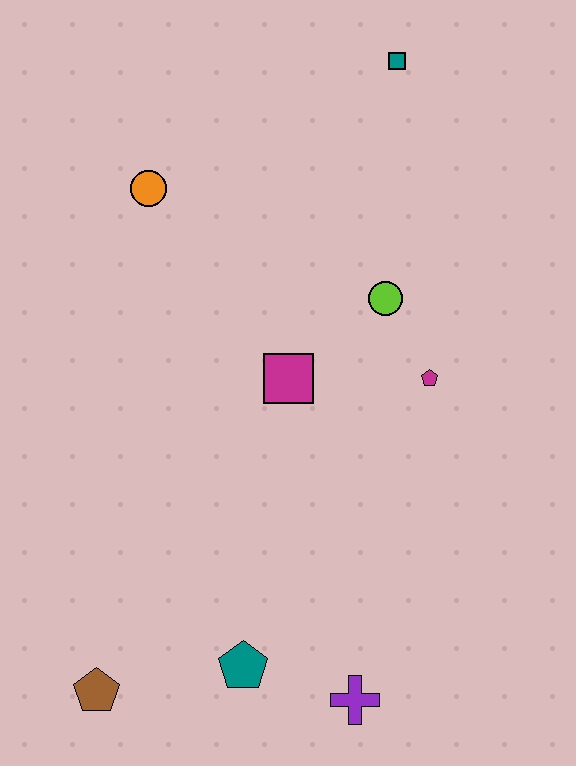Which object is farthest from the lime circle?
The brown pentagon is farthest from the lime circle.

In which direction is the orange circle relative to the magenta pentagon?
The orange circle is to the left of the magenta pentagon.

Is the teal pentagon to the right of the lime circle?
No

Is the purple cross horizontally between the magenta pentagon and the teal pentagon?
Yes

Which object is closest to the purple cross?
The teal pentagon is closest to the purple cross.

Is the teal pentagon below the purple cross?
No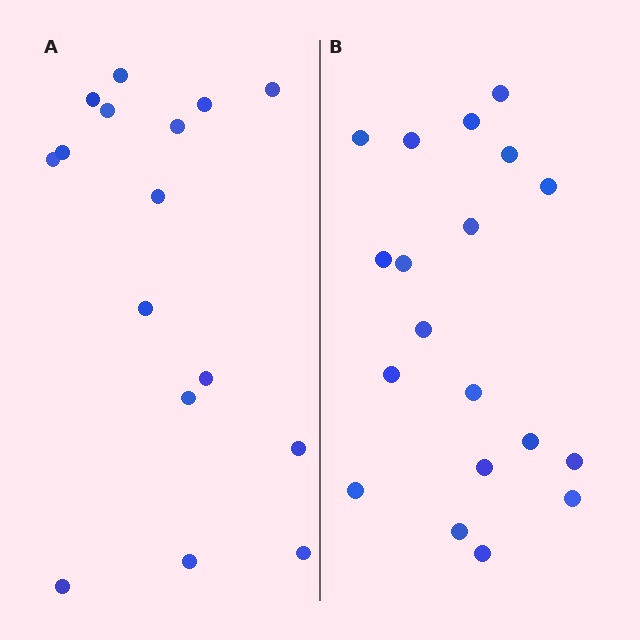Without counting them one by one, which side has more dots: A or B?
Region B (the right region) has more dots.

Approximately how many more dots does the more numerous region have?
Region B has just a few more — roughly 2 or 3 more dots than region A.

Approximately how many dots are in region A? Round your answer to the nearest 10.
About 20 dots. (The exact count is 16, which rounds to 20.)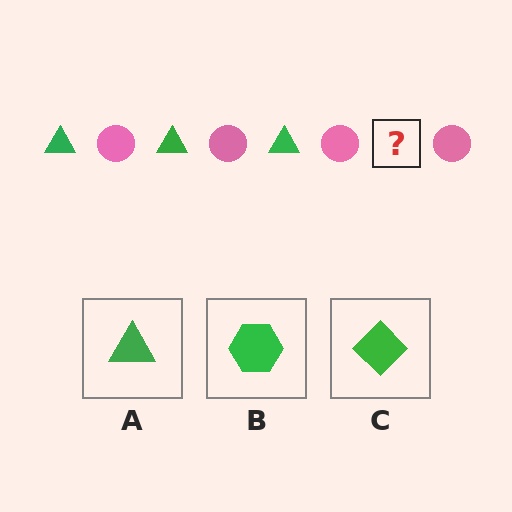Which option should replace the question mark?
Option A.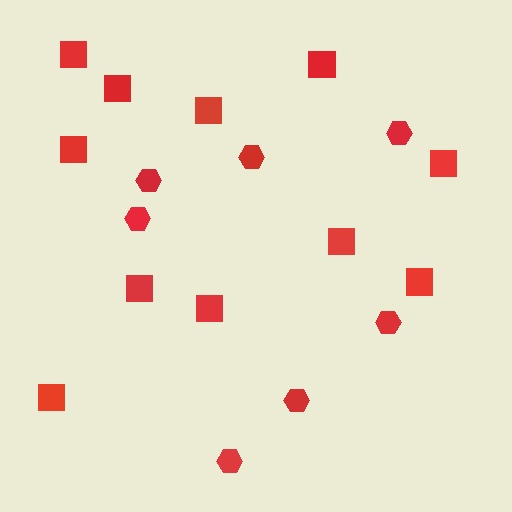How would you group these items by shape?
There are 2 groups: one group of hexagons (7) and one group of squares (11).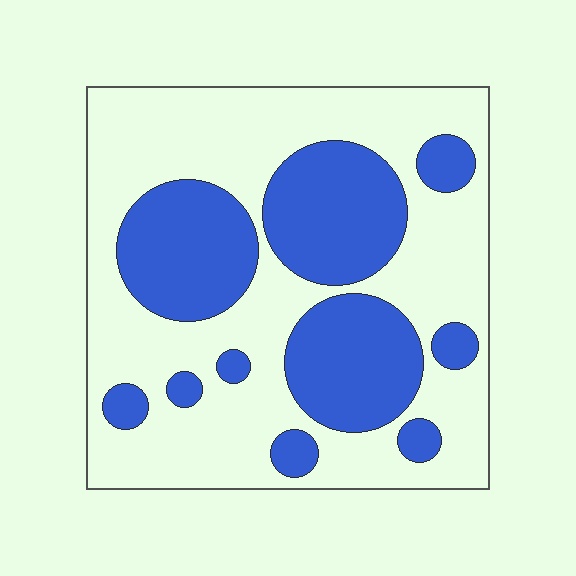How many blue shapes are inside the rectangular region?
10.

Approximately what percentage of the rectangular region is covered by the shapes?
Approximately 35%.